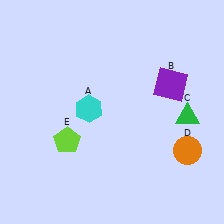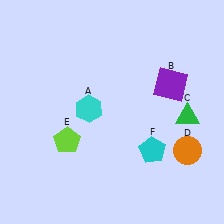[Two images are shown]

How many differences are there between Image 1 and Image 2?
There is 1 difference between the two images.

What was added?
A cyan pentagon (F) was added in Image 2.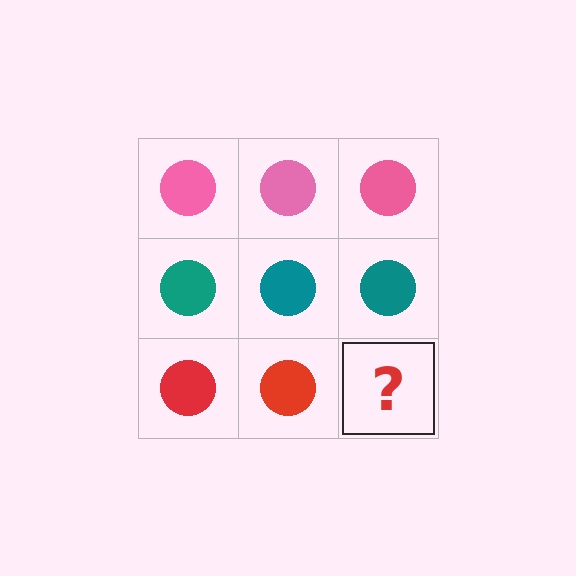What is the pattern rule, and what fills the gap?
The rule is that each row has a consistent color. The gap should be filled with a red circle.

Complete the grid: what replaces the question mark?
The question mark should be replaced with a red circle.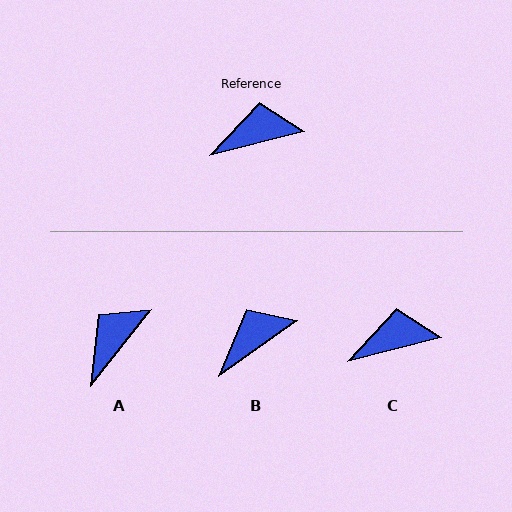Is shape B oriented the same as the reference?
No, it is off by about 21 degrees.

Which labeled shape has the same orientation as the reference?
C.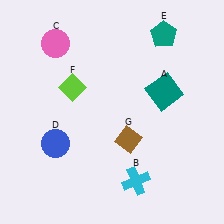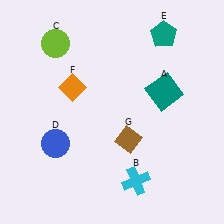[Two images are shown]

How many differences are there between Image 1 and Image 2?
There are 2 differences between the two images.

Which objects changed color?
C changed from pink to lime. F changed from lime to orange.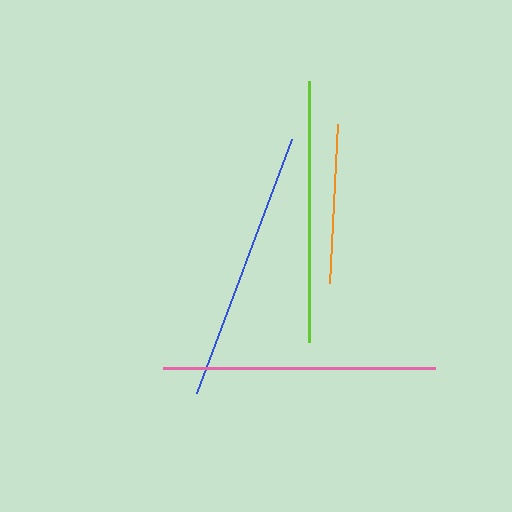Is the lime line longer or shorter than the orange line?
The lime line is longer than the orange line.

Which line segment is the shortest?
The orange line is the shortest at approximately 159 pixels.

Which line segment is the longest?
The pink line is the longest at approximately 272 pixels.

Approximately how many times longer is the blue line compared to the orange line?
The blue line is approximately 1.7 times the length of the orange line.